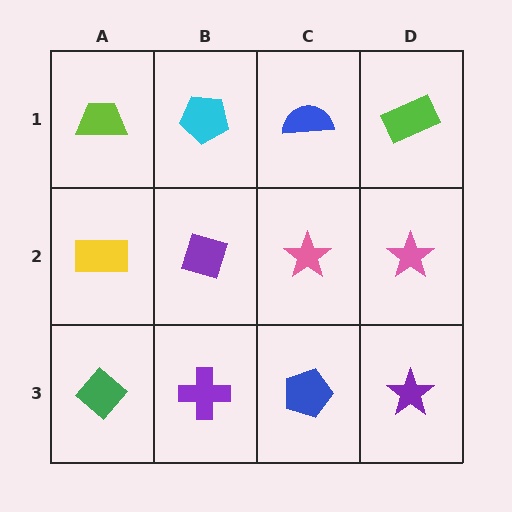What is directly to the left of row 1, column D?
A blue semicircle.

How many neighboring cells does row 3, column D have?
2.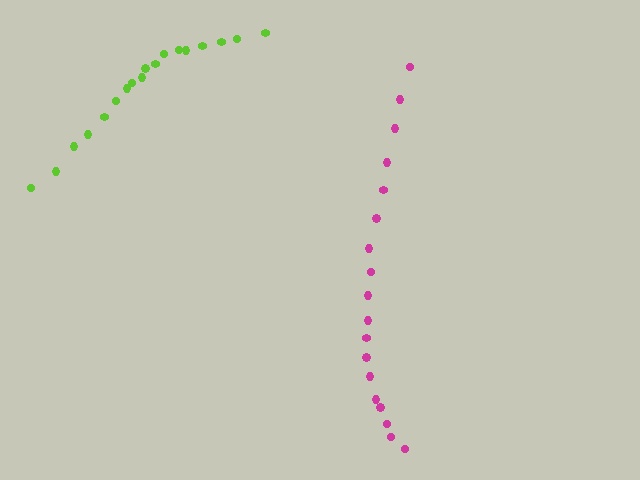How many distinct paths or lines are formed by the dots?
There are 2 distinct paths.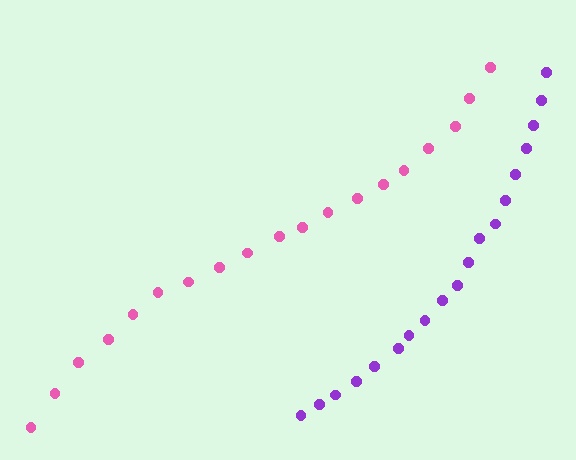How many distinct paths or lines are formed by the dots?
There are 2 distinct paths.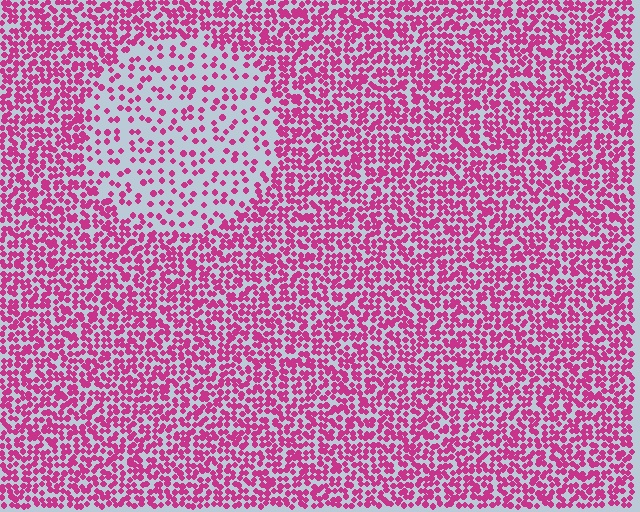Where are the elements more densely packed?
The elements are more densely packed outside the circle boundary.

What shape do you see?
I see a circle.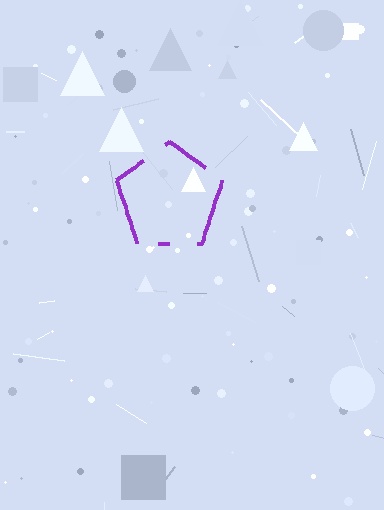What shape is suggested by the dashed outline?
The dashed outline suggests a pentagon.